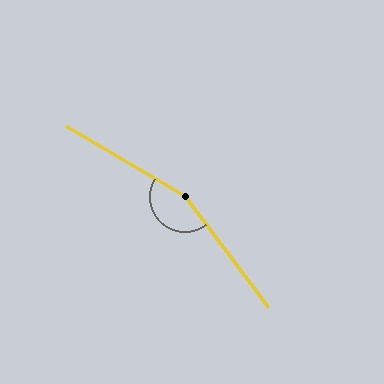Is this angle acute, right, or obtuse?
It is obtuse.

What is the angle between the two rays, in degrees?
Approximately 158 degrees.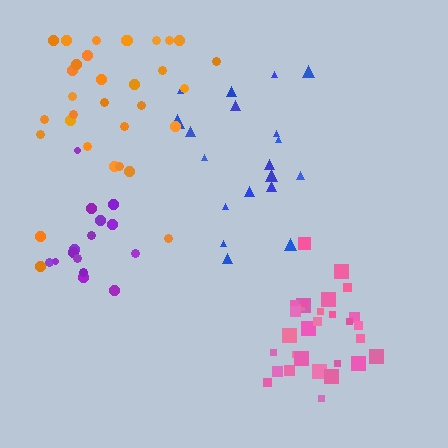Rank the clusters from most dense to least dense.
purple, pink, blue, orange.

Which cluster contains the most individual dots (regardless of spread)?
Orange (32).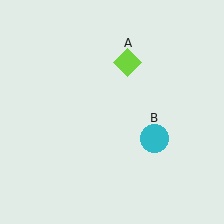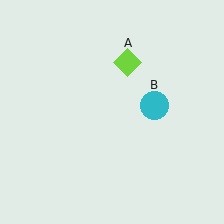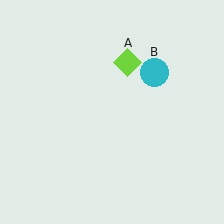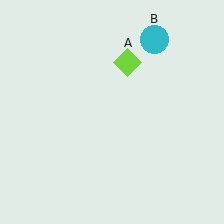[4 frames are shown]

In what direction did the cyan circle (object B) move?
The cyan circle (object B) moved up.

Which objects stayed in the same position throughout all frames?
Lime diamond (object A) remained stationary.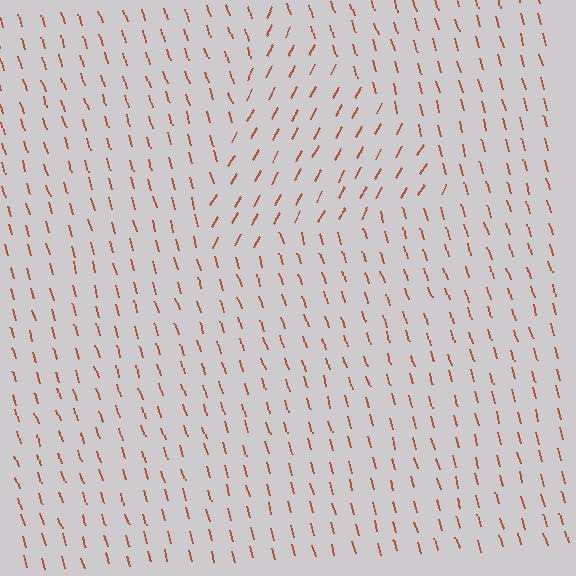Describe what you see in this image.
The image is filled with small brown line segments. A triangle region in the image has lines oriented differently from the surrounding lines, creating a visible texture boundary.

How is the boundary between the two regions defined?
The boundary is defined purely by a change in line orientation (approximately 45 degrees difference). All lines are the same color and thickness.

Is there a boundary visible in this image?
Yes, there is a texture boundary formed by a change in line orientation.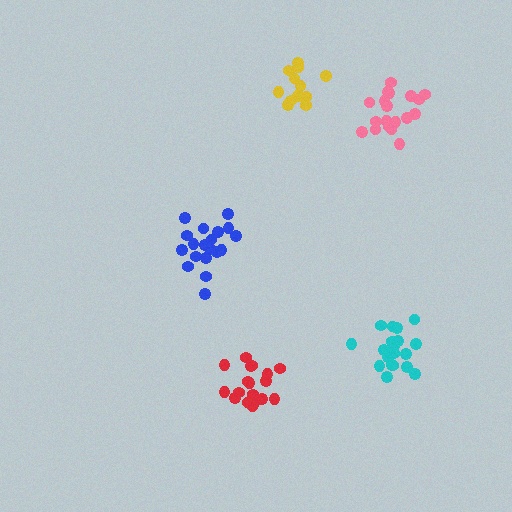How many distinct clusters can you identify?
There are 5 distinct clusters.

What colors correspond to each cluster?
The clusters are colored: red, blue, pink, cyan, yellow.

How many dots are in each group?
Group 1: 18 dots, Group 2: 19 dots, Group 3: 20 dots, Group 4: 20 dots, Group 5: 14 dots (91 total).